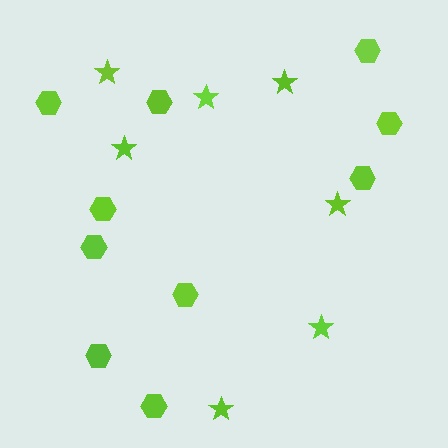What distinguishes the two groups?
There are 2 groups: one group of hexagons (10) and one group of stars (7).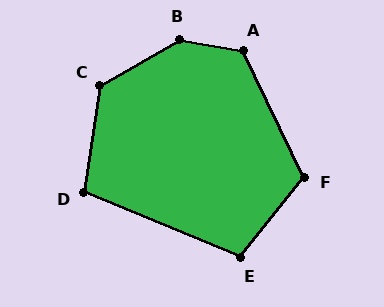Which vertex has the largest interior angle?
B, at approximately 140 degrees.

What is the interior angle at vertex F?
Approximately 116 degrees (obtuse).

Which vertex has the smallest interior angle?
D, at approximately 104 degrees.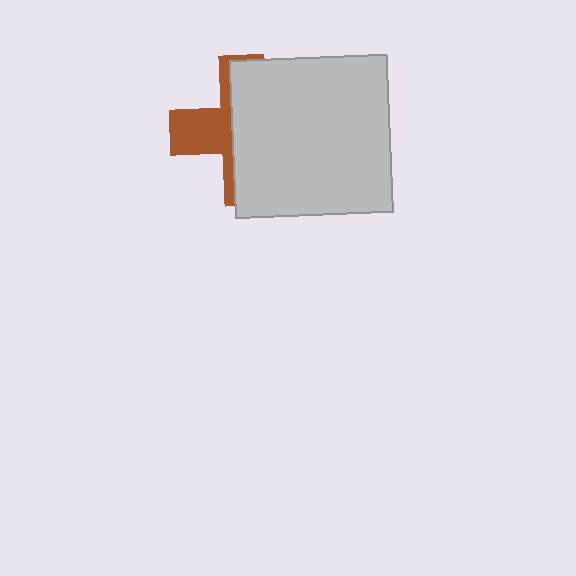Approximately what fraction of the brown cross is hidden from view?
Roughly 65% of the brown cross is hidden behind the light gray square.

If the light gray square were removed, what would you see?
You would see the complete brown cross.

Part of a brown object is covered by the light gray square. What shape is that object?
It is a cross.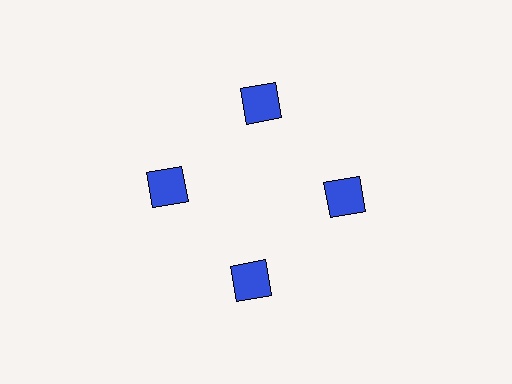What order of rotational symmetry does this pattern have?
This pattern has 4-fold rotational symmetry.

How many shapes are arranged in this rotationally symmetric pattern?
There are 4 shapes, arranged in 4 groups of 1.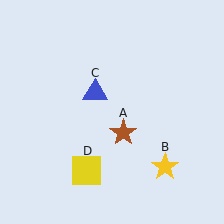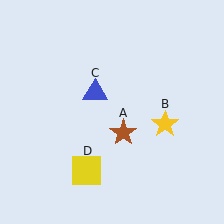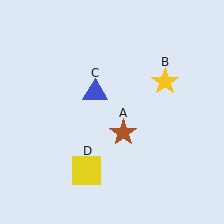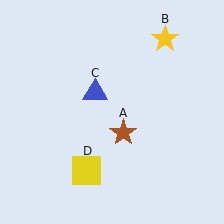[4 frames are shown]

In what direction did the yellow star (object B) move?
The yellow star (object B) moved up.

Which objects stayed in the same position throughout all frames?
Brown star (object A) and blue triangle (object C) and yellow square (object D) remained stationary.